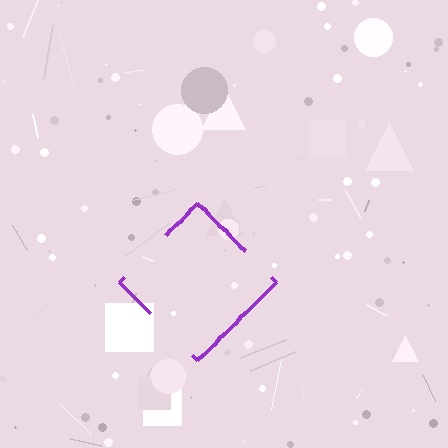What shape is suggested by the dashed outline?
The dashed outline suggests a diamond.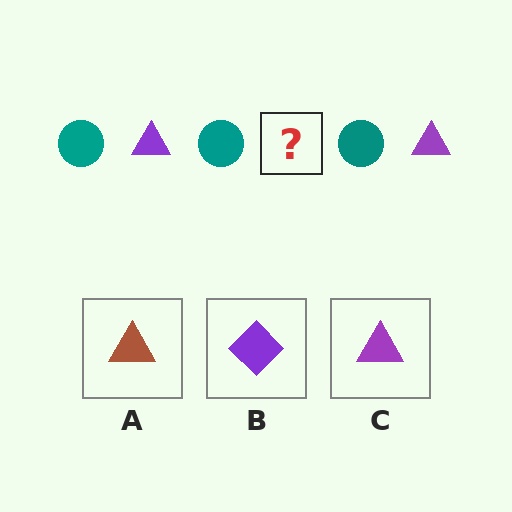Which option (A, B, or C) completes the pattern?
C.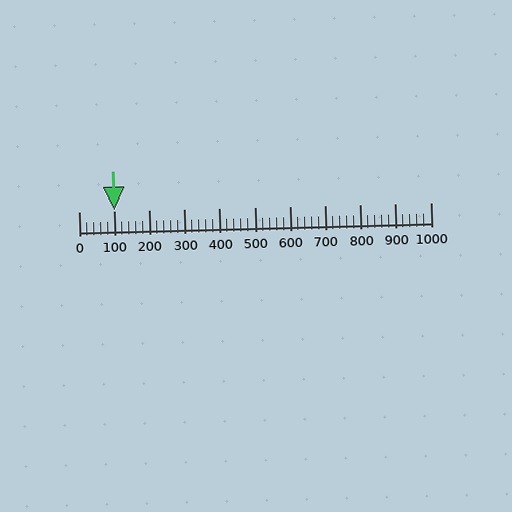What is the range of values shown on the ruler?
The ruler shows values from 0 to 1000.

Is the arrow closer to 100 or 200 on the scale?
The arrow is closer to 100.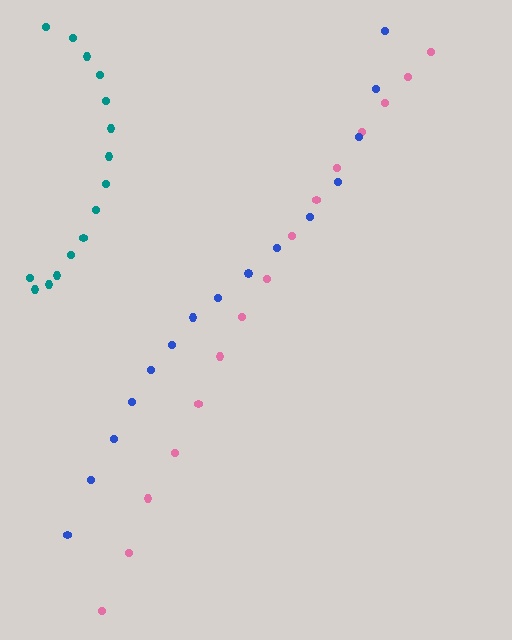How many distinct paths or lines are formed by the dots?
There are 3 distinct paths.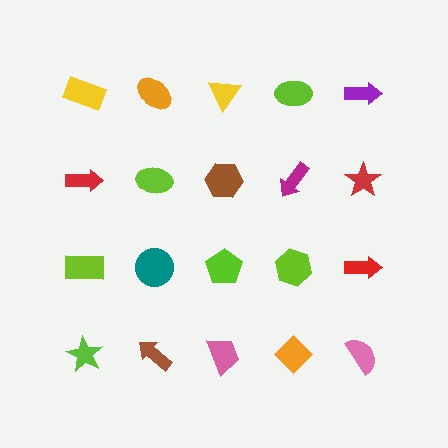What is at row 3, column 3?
A lime pentagon.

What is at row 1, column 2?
An orange ellipse.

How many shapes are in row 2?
5 shapes.